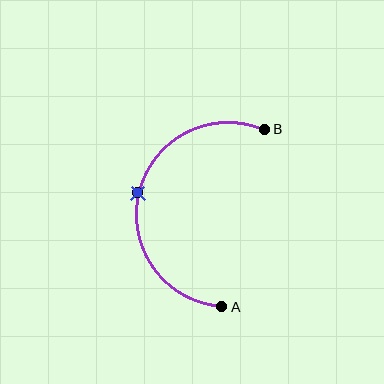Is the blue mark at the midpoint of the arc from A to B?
Yes. The blue mark lies on the arc at equal arc-length from both A and B — it is the arc midpoint.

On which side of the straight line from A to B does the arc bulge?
The arc bulges to the left of the straight line connecting A and B.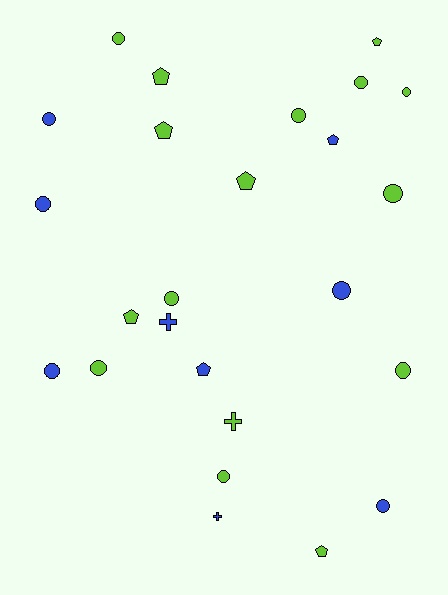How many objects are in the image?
There are 25 objects.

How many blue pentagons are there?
There are 2 blue pentagons.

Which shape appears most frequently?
Circle, with 14 objects.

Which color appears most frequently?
Lime, with 16 objects.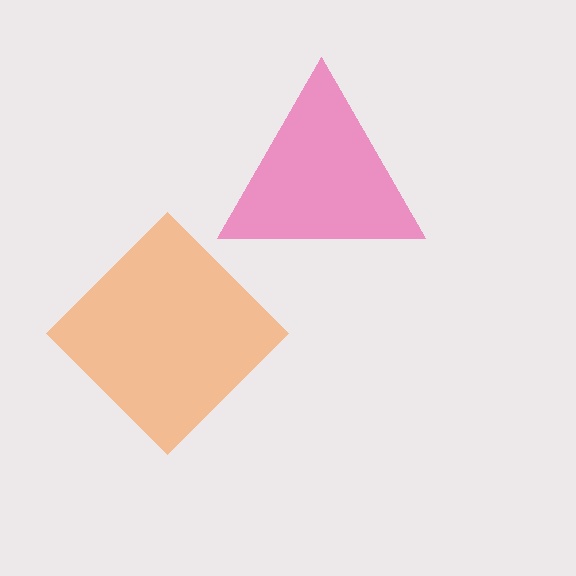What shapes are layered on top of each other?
The layered shapes are: an orange diamond, a pink triangle.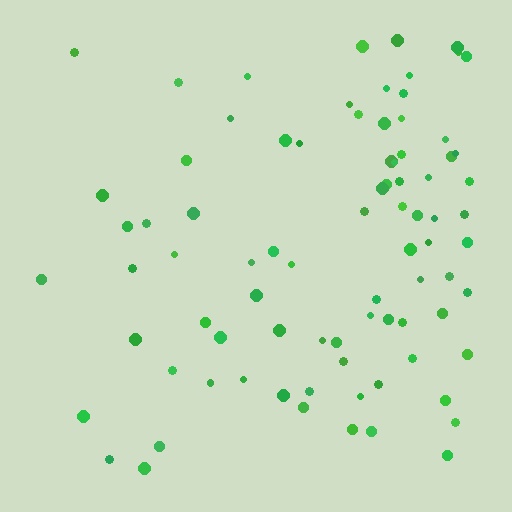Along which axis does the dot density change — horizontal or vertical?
Horizontal.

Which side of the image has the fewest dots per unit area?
The left.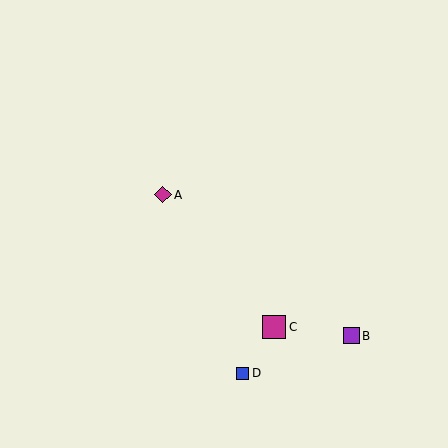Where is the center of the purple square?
The center of the purple square is at (351, 336).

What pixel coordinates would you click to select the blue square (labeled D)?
Click at (243, 373) to select the blue square D.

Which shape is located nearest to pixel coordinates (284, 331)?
The magenta square (labeled C) at (274, 327) is nearest to that location.